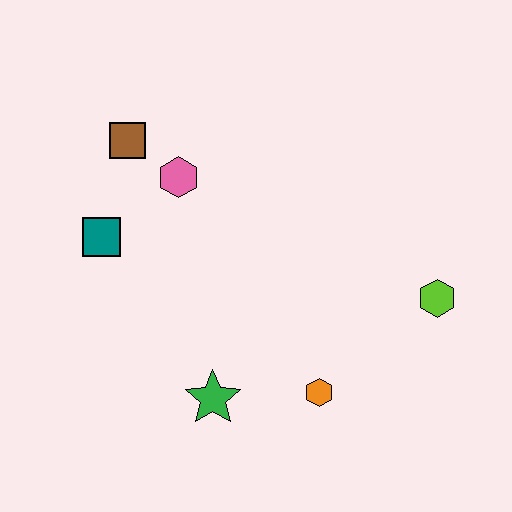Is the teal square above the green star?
Yes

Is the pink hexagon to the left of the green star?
Yes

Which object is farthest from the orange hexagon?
The brown square is farthest from the orange hexagon.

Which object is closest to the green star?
The orange hexagon is closest to the green star.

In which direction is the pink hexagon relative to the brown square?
The pink hexagon is to the right of the brown square.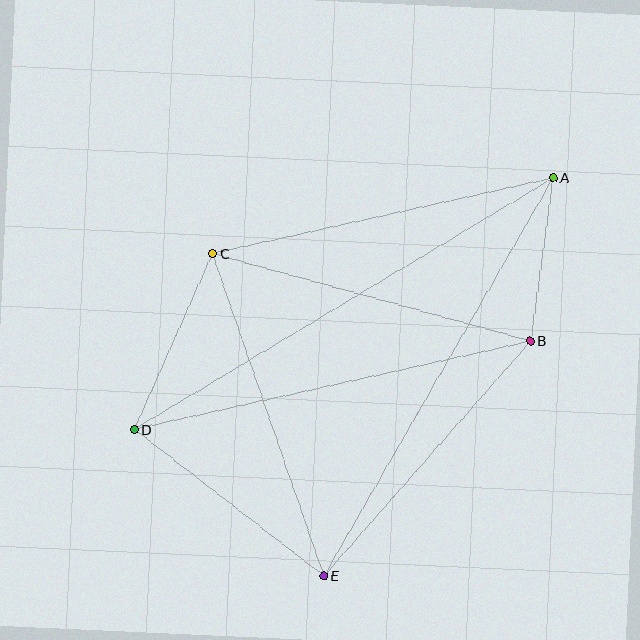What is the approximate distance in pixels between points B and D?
The distance between B and D is approximately 406 pixels.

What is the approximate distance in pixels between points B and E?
The distance between B and E is approximately 313 pixels.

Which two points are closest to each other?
Points A and B are closest to each other.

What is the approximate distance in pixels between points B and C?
The distance between B and C is approximately 329 pixels.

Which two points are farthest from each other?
Points A and D are farthest from each other.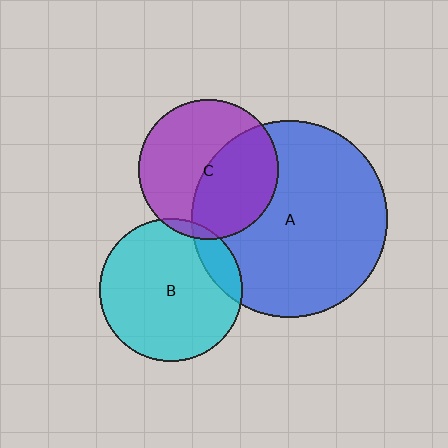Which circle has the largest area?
Circle A (blue).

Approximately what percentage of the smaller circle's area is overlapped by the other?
Approximately 45%.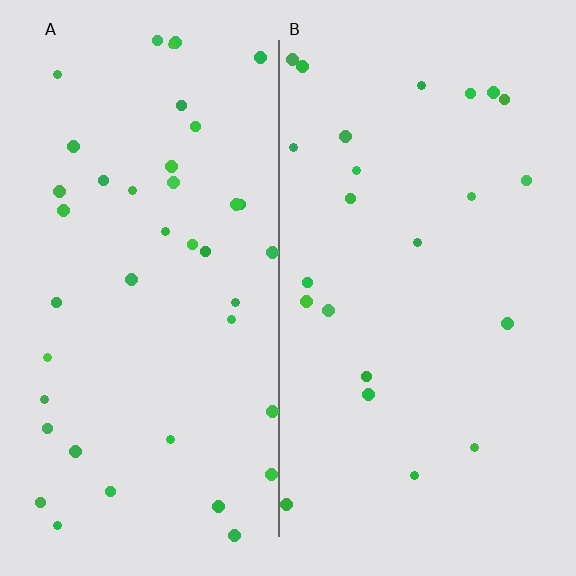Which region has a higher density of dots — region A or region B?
A (the left).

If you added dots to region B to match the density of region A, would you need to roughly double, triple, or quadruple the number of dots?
Approximately double.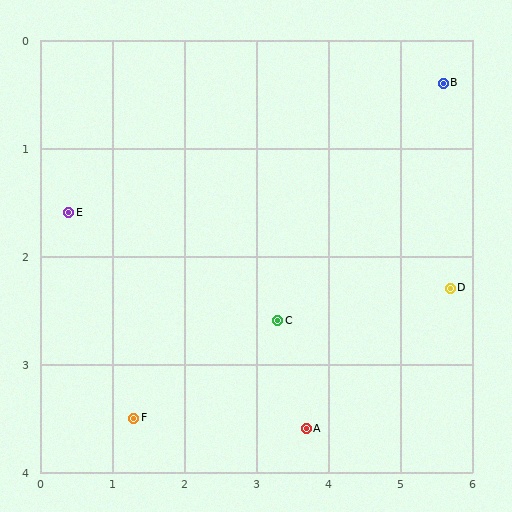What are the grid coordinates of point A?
Point A is at approximately (3.7, 3.6).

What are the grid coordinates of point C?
Point C is at approximately (3.3, 2.6).